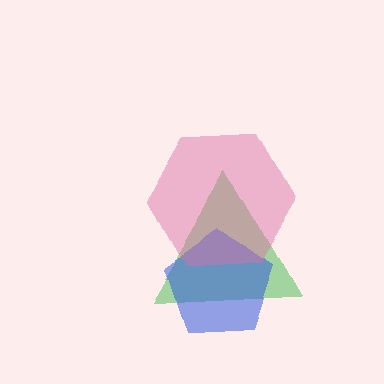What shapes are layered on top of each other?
The layered shapes are: a green triangle, a blue pentagon, a pink hexagon.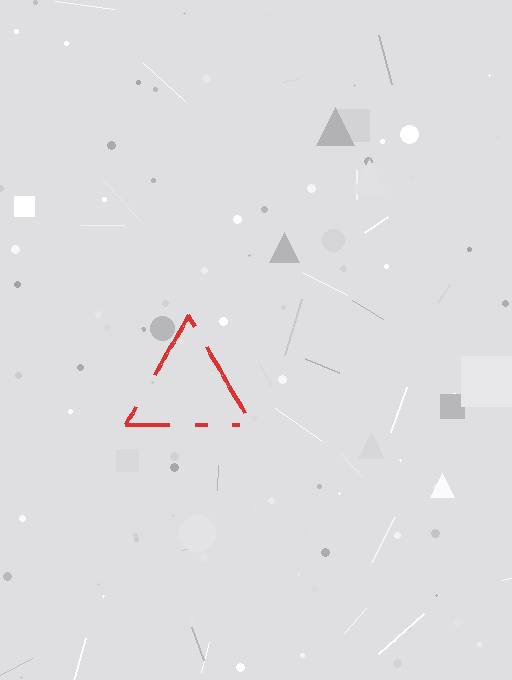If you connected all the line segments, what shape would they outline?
They would outline a triangle.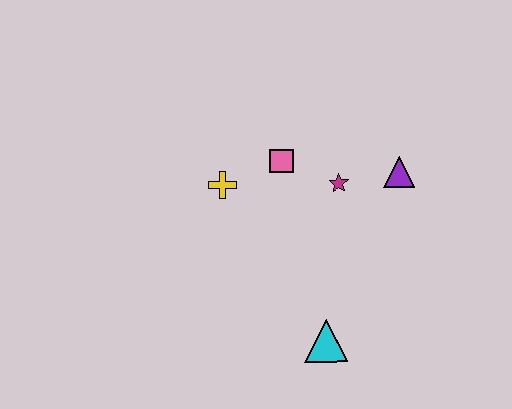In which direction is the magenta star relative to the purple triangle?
The magenta star is to the left of the purple triangle.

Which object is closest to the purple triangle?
The magenta star is closest to the purple triangle.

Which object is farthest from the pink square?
The cyan triangle is farthest from the pink square.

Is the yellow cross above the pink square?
No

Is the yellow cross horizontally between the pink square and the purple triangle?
No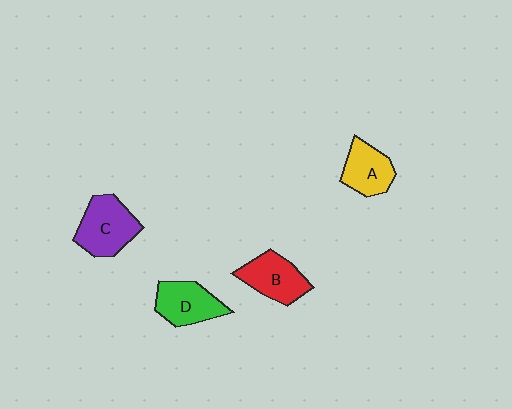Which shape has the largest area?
Shape C (purple).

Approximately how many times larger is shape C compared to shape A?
Approximately 1.3 times.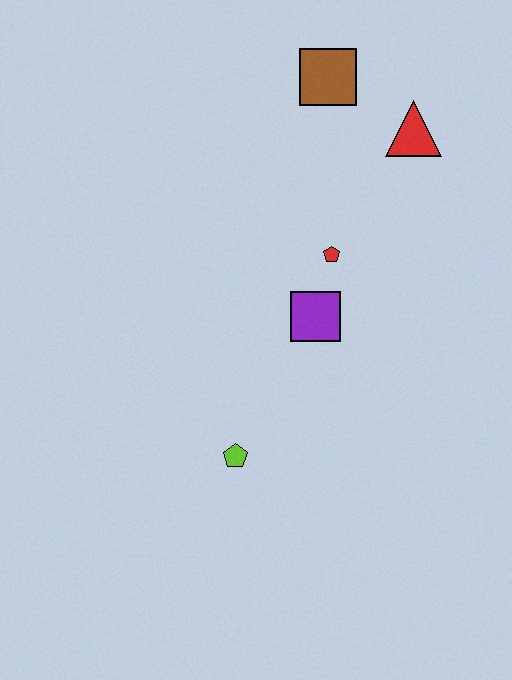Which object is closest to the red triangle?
The brown square is closest to the red triangle.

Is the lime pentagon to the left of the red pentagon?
Yes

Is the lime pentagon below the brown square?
Yes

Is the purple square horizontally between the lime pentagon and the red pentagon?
Yes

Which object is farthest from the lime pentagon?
The brown square is farthest from the lime pentagon.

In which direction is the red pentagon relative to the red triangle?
The red pentagon is below the red triangle.